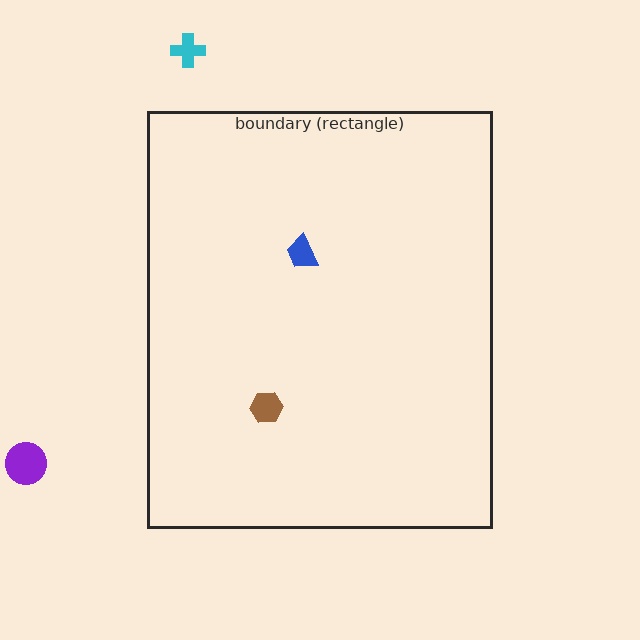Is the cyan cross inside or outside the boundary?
Outside.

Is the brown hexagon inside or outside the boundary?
Inside.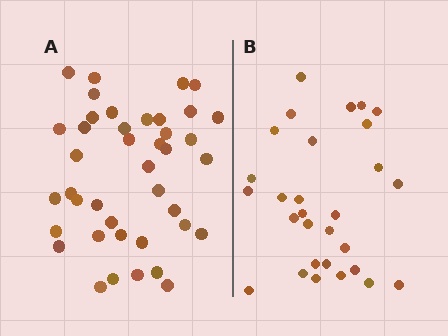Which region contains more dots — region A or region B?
Region A (the left region) has more dots.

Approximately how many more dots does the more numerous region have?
Region A has roughly 12 or so more dots than region B.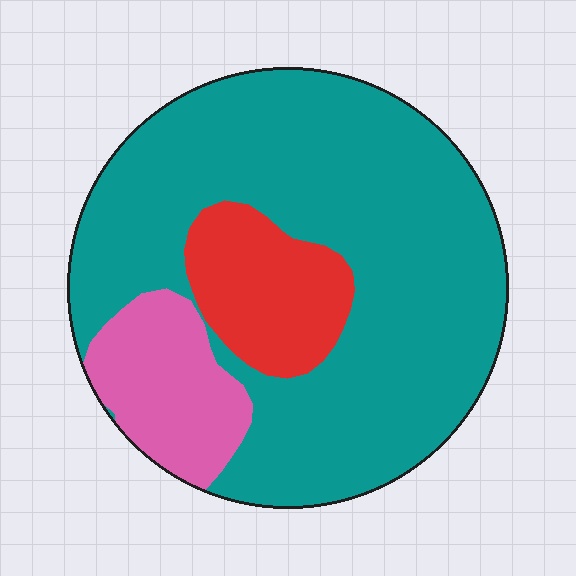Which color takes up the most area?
Teal, at roughly 75%.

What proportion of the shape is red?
Red takes up less than a quarter of the shape.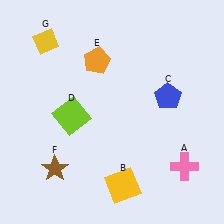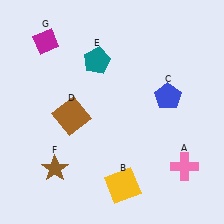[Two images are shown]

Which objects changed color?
D changed from lime to brown. E changed from orange to teal. G changed from yellow to magenta.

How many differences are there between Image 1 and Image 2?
There are 3 differences between the two images.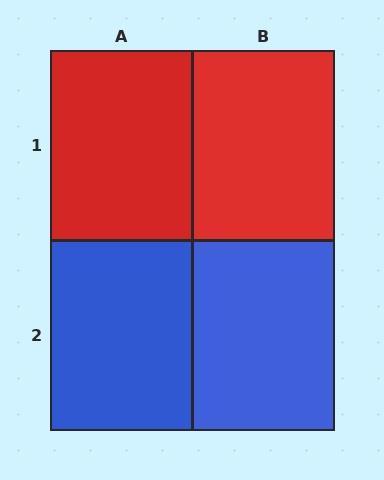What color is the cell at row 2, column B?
Blue.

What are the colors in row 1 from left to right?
Red, red.